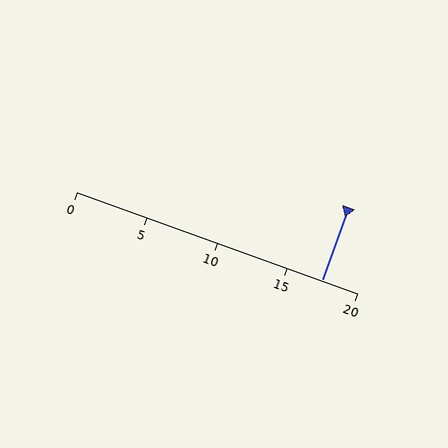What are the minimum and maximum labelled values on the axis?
The axis runs from 0 to 20.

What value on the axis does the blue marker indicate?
The marker indicates approximately 17.5.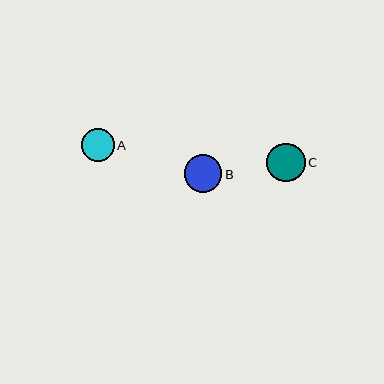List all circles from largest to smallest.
From largest to smallest: C, B, A.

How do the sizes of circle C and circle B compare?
Circle C and circle B are approximately the same size.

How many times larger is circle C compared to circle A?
Circle C is approximately 1.2 times the size of circle A.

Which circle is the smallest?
Circle A is the smallest with a size of approximately 33 pixels.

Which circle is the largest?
Circle C is the largest with a size of approximately 39 pixels.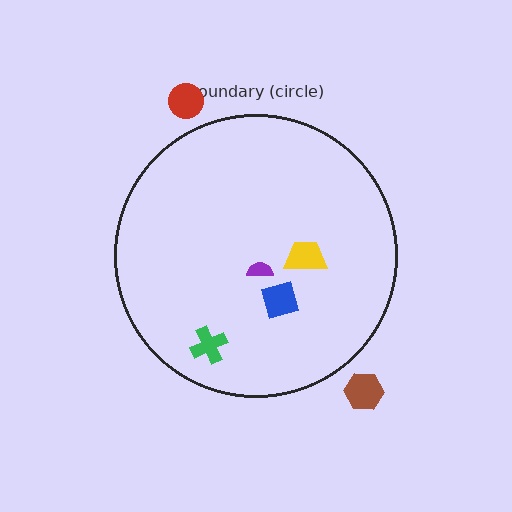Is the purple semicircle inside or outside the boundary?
Inside.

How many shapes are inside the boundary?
4 inside, 2 outside.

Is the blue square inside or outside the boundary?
Inside.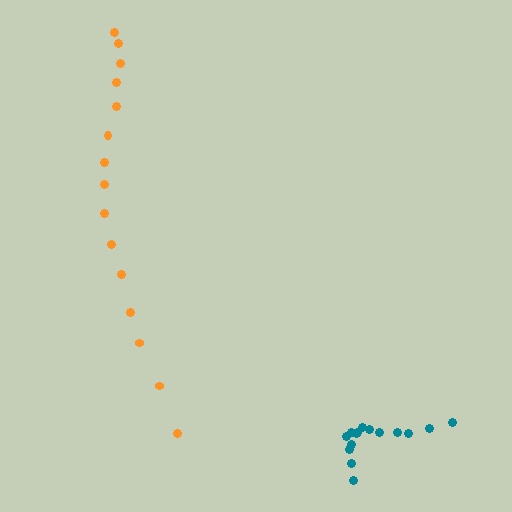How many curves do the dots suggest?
There are 2 distinct paths.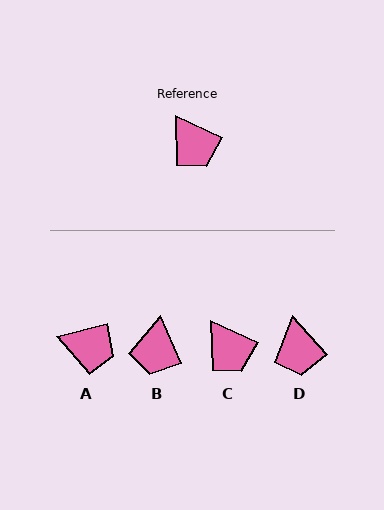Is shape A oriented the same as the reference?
No, it is off by about 39 degrees.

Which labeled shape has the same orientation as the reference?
C.